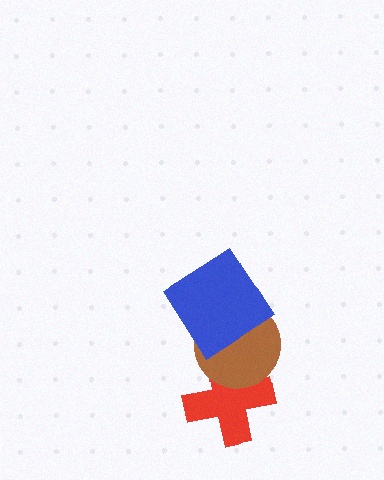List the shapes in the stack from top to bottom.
From top to bottom: the blue diamond, the brown circle, the red cross.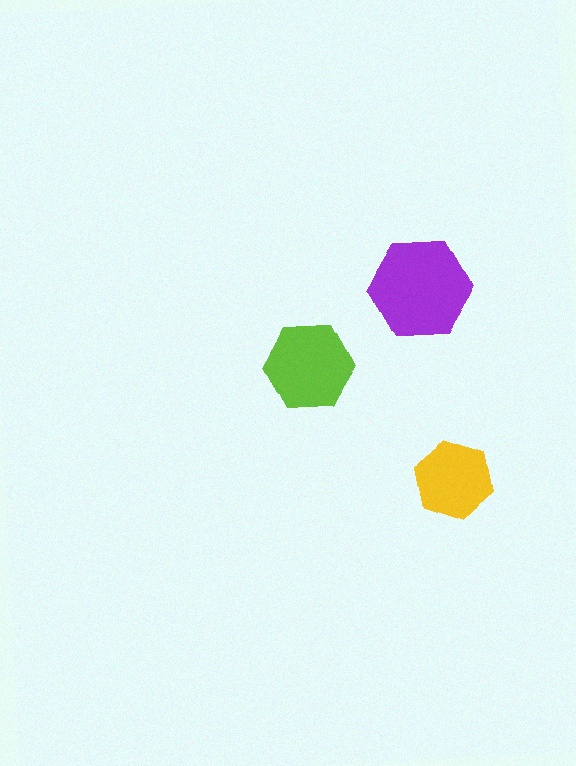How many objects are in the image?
There are 3 objects in the image.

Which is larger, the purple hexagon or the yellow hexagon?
The purple one.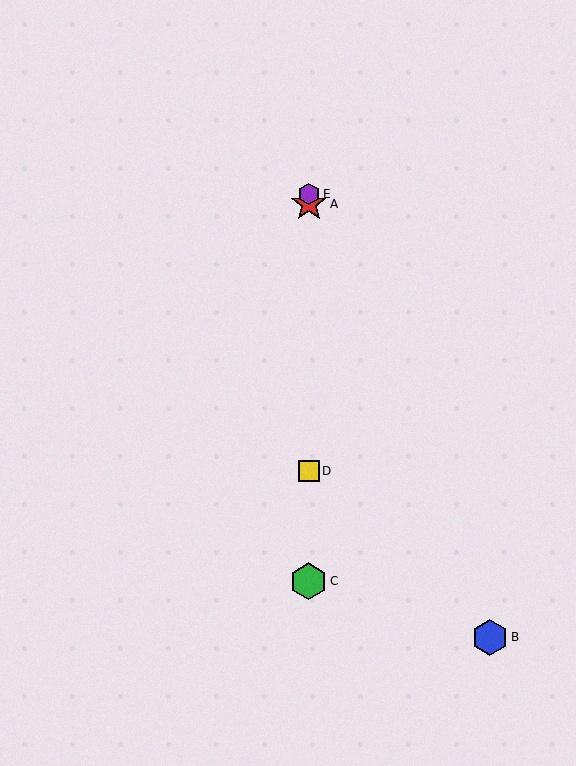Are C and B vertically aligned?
No, C is at x≈309 and B is at x≈490.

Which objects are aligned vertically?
Objects A, C, D, E are aligned vertically.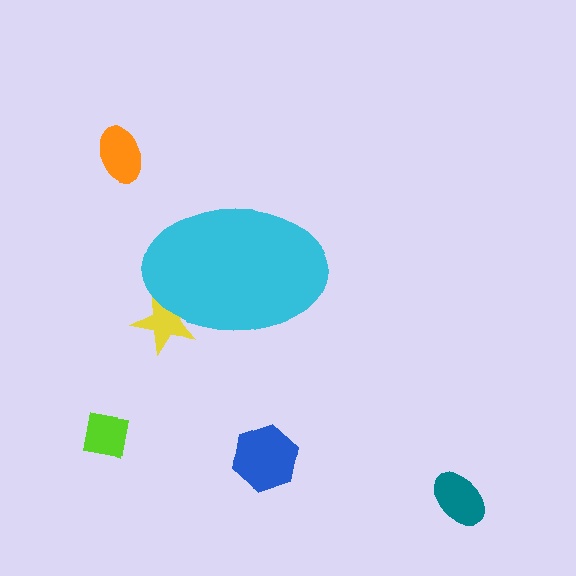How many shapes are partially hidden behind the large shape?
1 shape is partially hidden.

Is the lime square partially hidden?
No, the lime square is fully visible.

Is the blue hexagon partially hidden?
No, the blue hexagon is fully visible.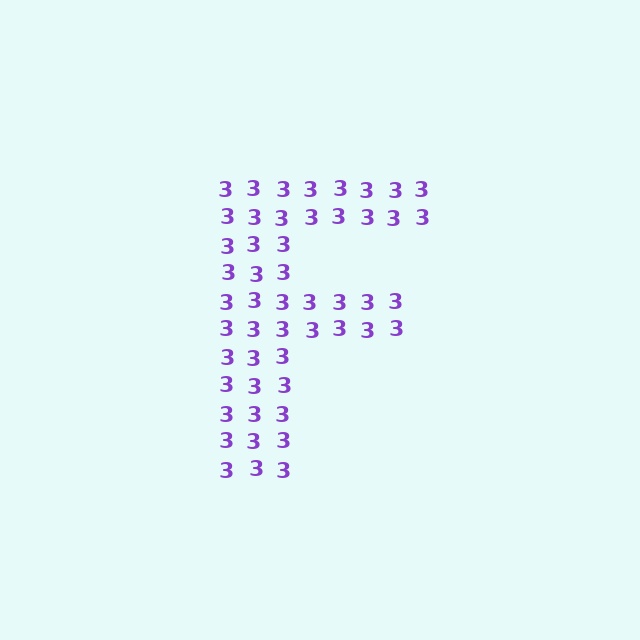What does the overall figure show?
The overall figure shows the letter F.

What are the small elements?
The small elements are digit 3's.